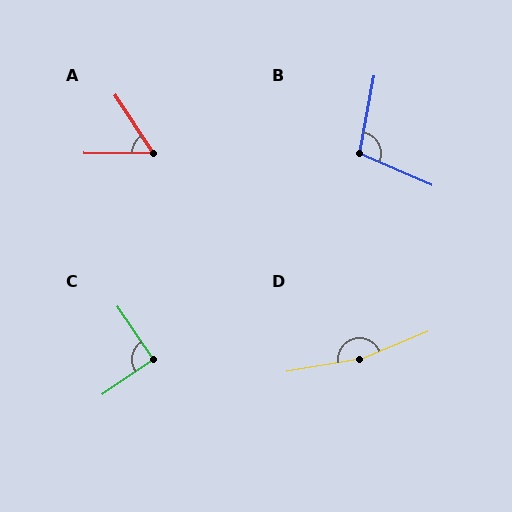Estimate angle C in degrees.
Approximately 91 degrees.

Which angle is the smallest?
A, at approximately 57 degrees.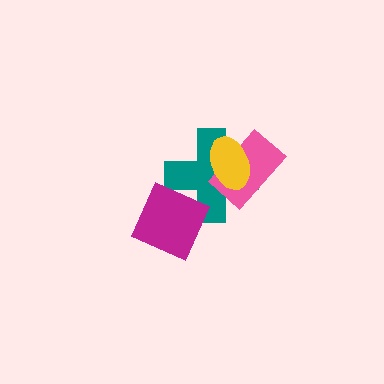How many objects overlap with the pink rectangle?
2 objects overlap with the pink rectangle.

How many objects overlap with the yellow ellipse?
2 objects overlap with the yellow ellipse.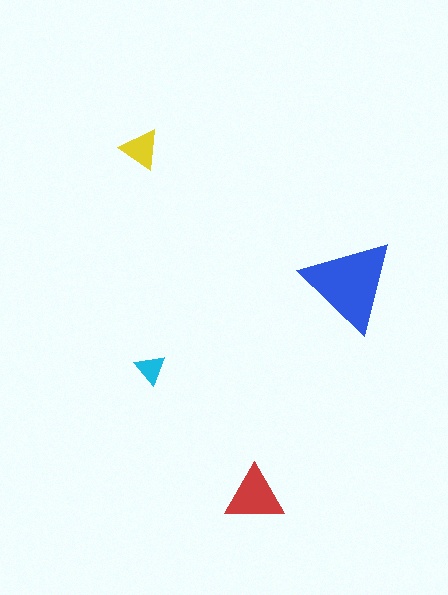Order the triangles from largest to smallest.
the blue one, the red one, the yellow one, the cyan one.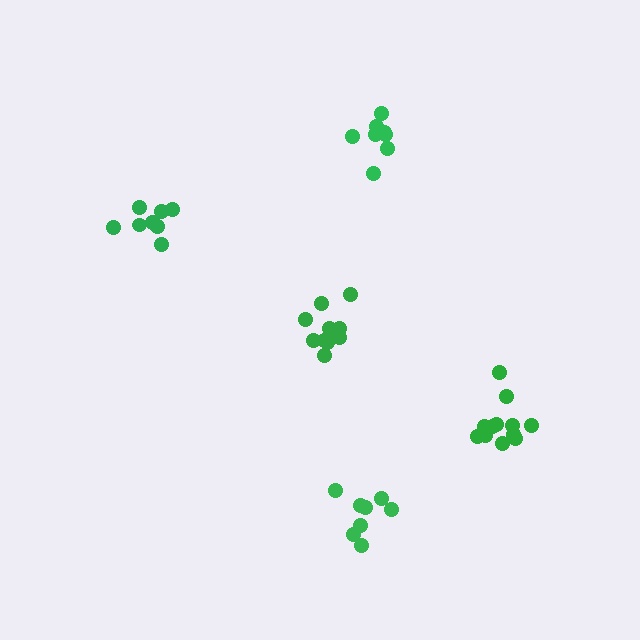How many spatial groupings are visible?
There are 5 spatial groupings.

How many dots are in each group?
Group 1: 10 dots, Group 2: 8 dots, Group 3: 8 dots, Group 4: 12 dots, Group 5: 8 dots (46 total).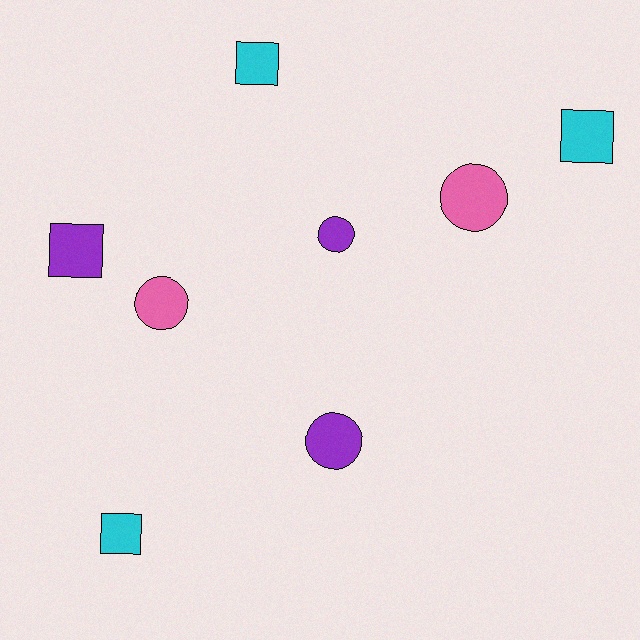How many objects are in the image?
There are 8 objects.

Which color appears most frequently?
Purple, with 3 objects.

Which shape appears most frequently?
Square, with 4 objects.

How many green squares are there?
There are no green squares.